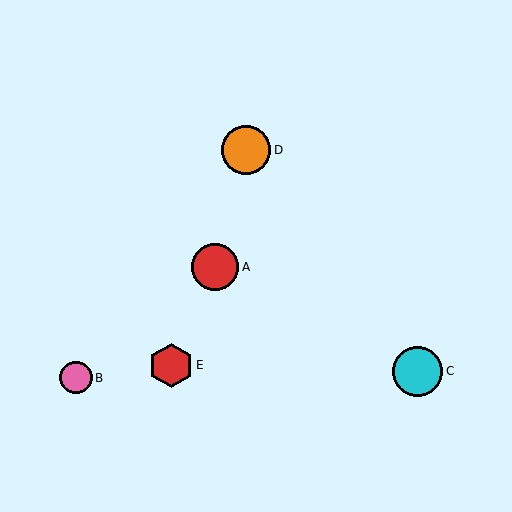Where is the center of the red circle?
The center of the red circle is at (215, 267).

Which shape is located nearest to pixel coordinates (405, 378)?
The cyan circle (labeled C) at (418, 371) is nearest to that location.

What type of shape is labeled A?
Shape A is a red circle.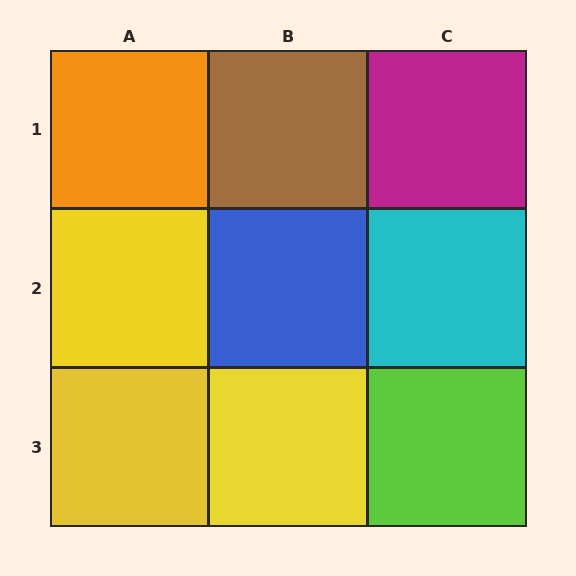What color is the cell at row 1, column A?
Orange.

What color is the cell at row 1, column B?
Brown.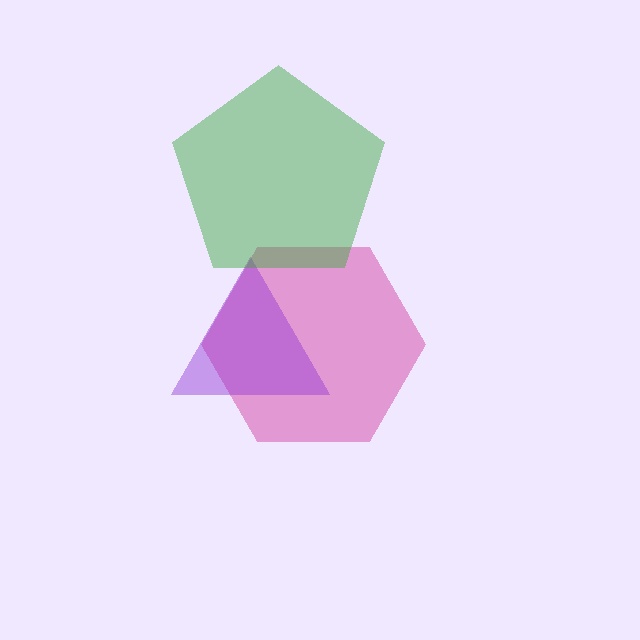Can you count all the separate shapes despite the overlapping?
Yes, there are 3 separate shapes.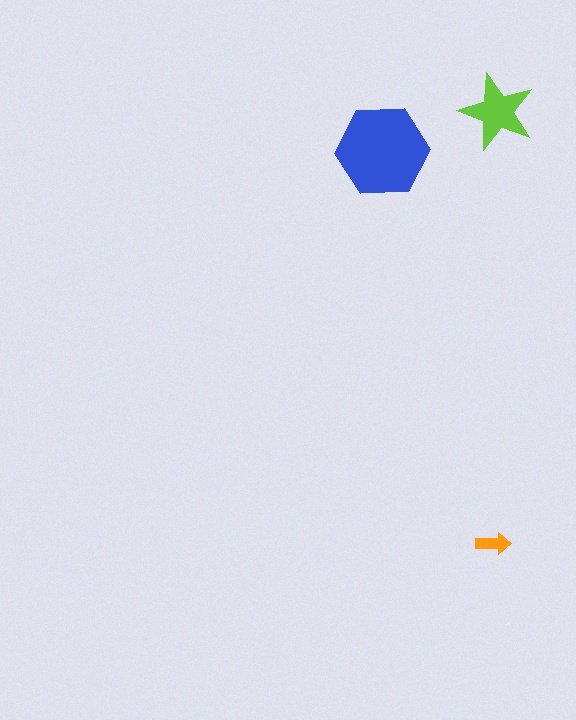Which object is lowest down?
The orange arrow is bottommost.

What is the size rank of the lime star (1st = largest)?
2nd.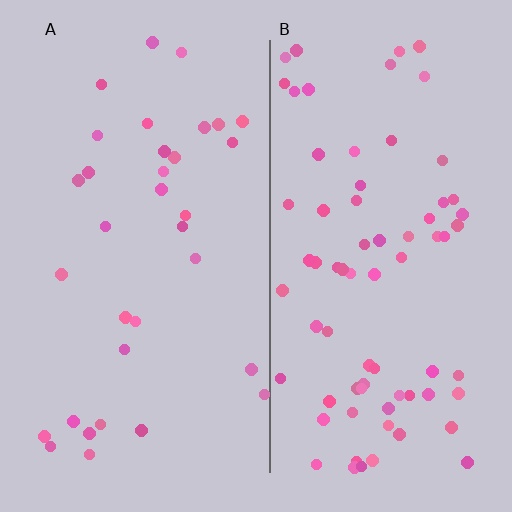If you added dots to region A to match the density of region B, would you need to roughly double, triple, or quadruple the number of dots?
Approximately double.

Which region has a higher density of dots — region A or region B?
B (the right).